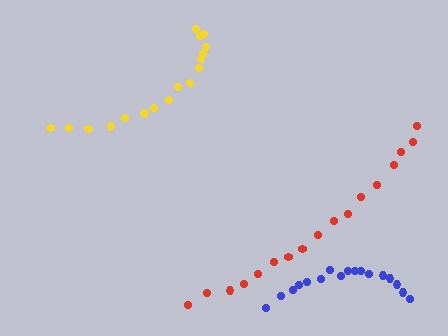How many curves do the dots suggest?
There are 3 distinct paths.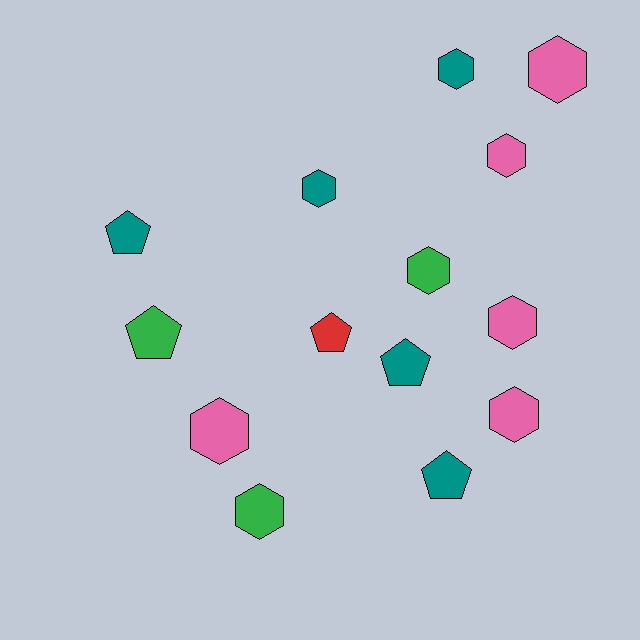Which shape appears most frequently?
Hexagon, with 9 objects.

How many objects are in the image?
There are 14 objects.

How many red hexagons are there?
There are no red hexagons.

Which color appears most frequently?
Teal, with 5 objects.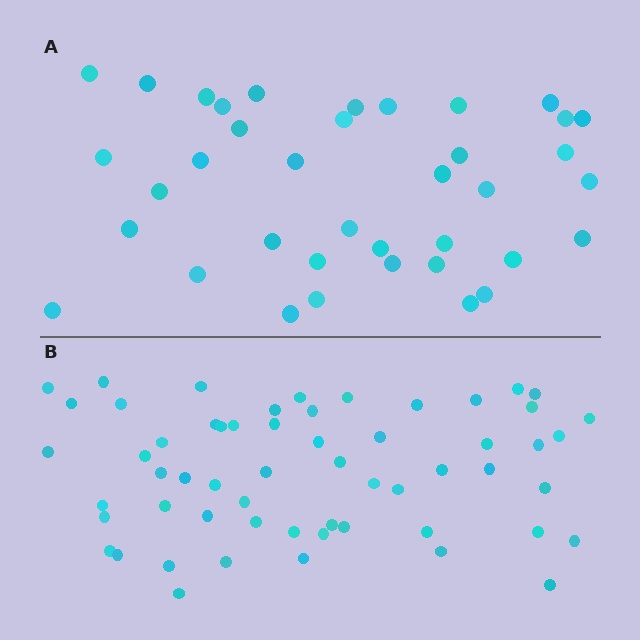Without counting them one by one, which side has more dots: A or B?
Region B (the bottom region) has more dots.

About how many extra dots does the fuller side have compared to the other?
Region B has approximately 20 more dots than region A.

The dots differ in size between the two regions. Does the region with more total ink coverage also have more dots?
No. Region A has more total ink coverage because its dots are larger, but region B actually contains more individual dots. Total area can be misleading — the number of items is what matters here.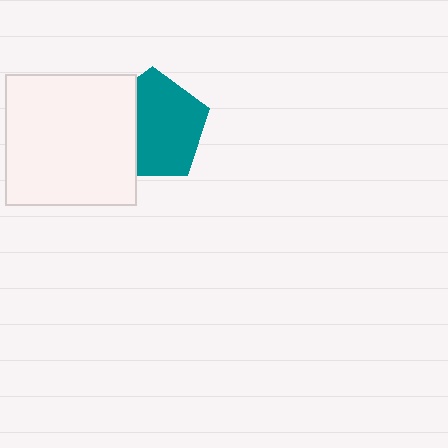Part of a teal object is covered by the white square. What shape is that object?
It is a pentagon.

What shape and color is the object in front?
The object in front is a white square.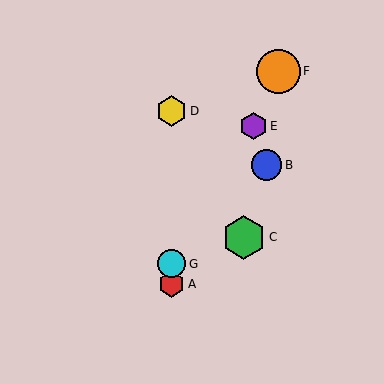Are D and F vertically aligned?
No, D is at x≈172 and F is at x≈278.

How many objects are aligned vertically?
3 objects (A, D, G) are aligned vertically.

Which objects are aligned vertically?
Objects A, D, G are aligned vertically.